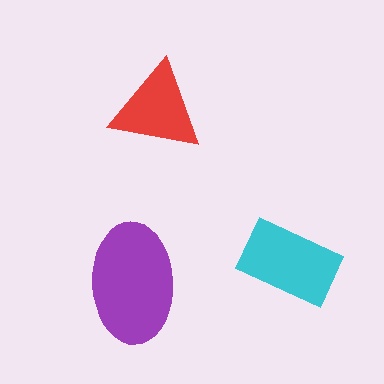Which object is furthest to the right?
The cyan rectangle is rightmost.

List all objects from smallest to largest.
The red triangle, the cyan rectangle, the purple ellipse.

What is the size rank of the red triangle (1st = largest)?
3rd.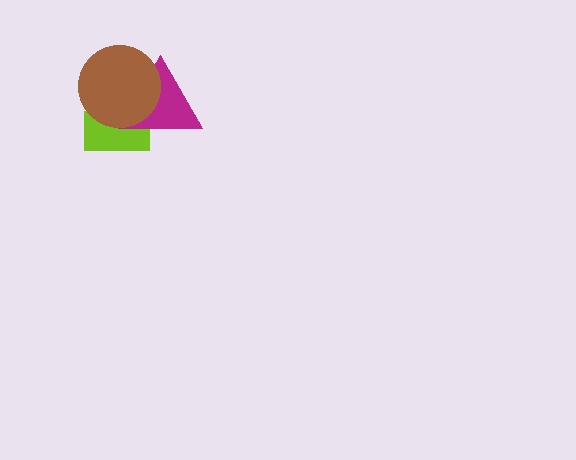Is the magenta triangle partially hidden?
Yes, it is partially covered by another shape.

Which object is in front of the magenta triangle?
The brown circle is in front of the magenta triangle.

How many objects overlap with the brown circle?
2 objects overlap with the brown circle.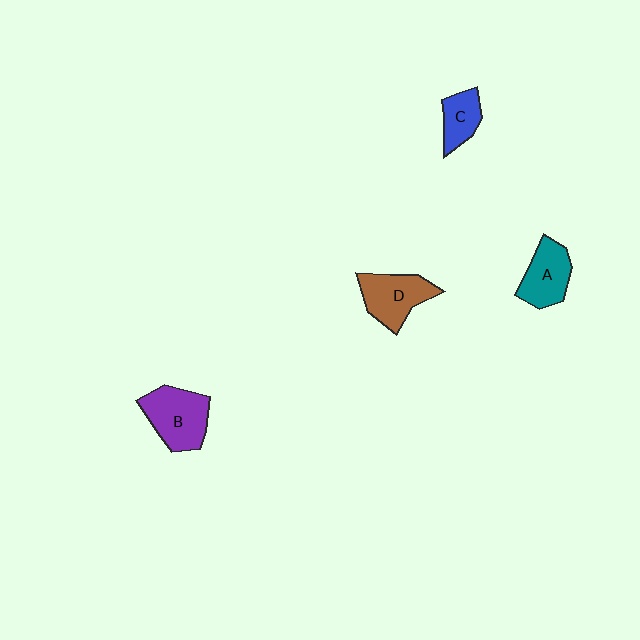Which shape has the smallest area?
Shape C (blue).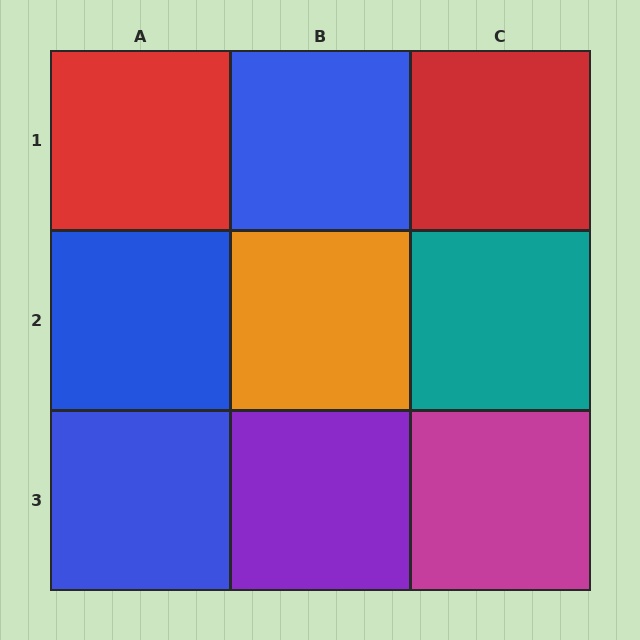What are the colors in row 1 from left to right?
Red, blue, red.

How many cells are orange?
1 cell is orange.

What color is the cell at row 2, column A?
Blue.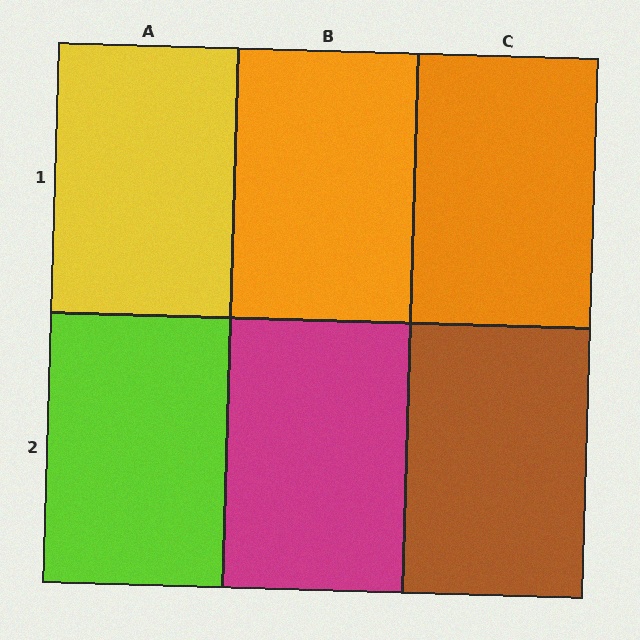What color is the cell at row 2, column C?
Brown.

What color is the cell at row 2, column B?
Magenta.